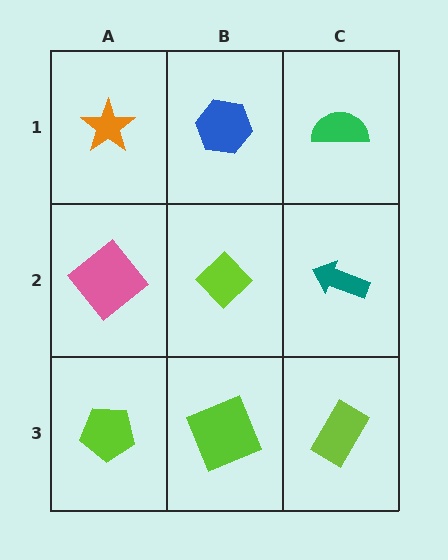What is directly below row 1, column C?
A teal arrow.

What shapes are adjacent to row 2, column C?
A green semicircle (row 1, column C), a lime rectangle (row 3, column C), a lime diamond (row 2, column B).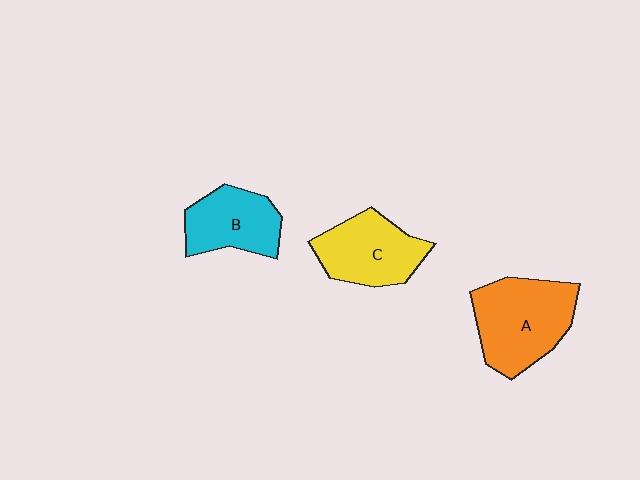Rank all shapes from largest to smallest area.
From largest to smallest: A (orange), C (yellow), B (cyan).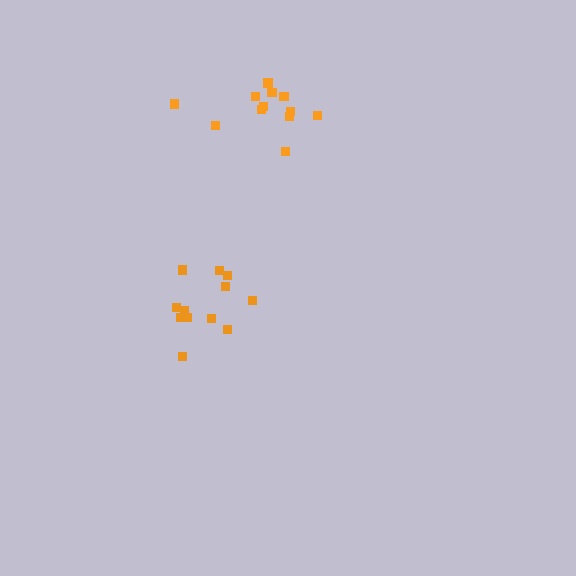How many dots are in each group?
Group 1: 12 dots, Group 2: 12 dots (24 total).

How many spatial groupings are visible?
There are 2 spatial groupings.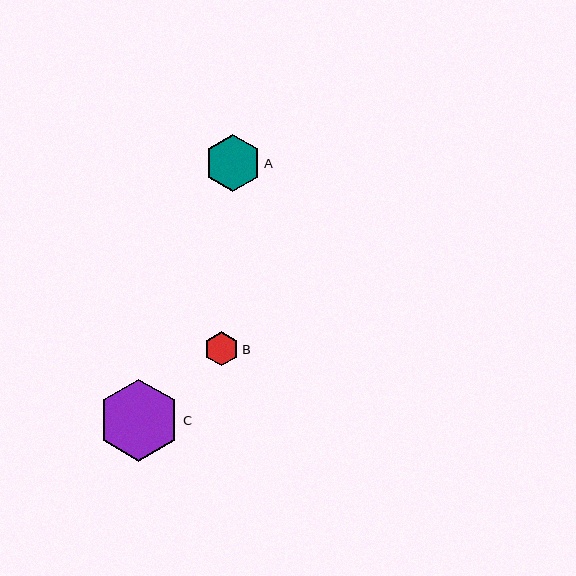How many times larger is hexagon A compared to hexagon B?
Hexagon A is approximately 1.7 times the size of hexagon B.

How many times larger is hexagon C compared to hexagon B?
Hexagon C is approximately 2.4 times the size of hexagon B.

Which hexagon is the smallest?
Hexagon B is the smallest with a size of approximately 34 pixels.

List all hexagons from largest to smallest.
From largest to smallest: C, A, B.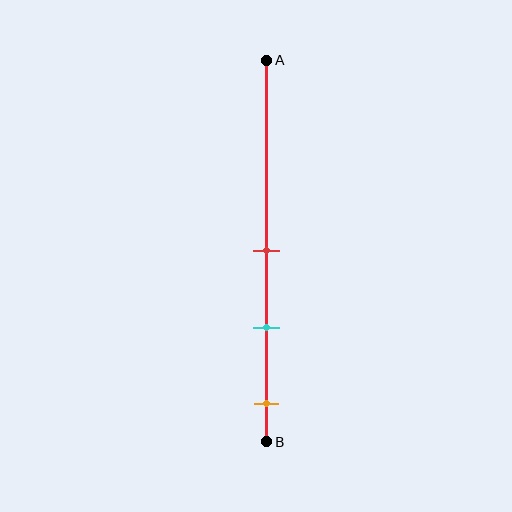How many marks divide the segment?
There are 3 marks dividing the segment.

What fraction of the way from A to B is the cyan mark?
The cyan mark is approximately 70% (0.7) of the way from A to B.